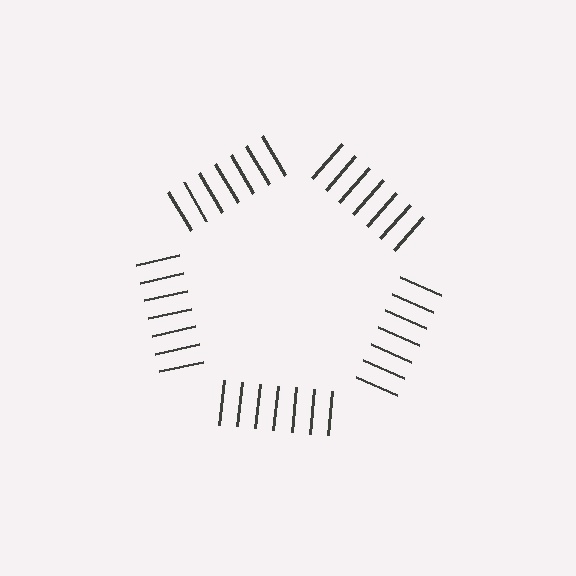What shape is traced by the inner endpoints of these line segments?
An illusory pentagon — the line segments terminate on its edges but no continuous stroke is drawn.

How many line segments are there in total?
35 — 7 along each of the 5 edges.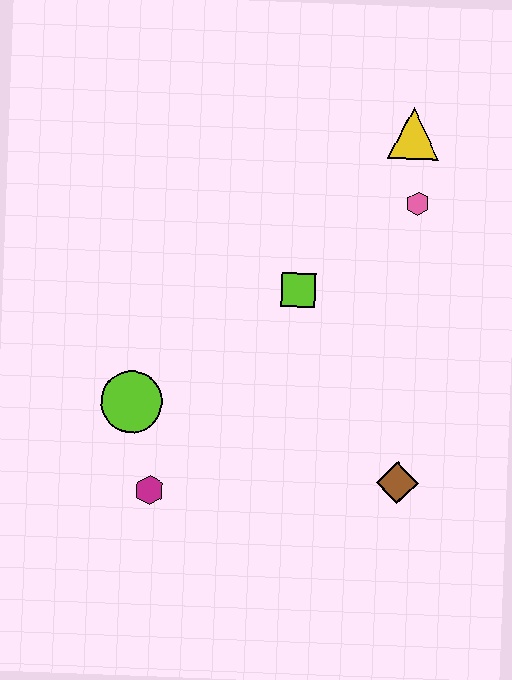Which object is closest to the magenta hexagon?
The lime circle is closest to the magenta hexagon.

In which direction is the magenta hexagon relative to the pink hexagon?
The magenta hexagon is below the pink hexagon.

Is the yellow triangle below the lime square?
No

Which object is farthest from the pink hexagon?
The magenta hexagon is farthest from the pink hexagon.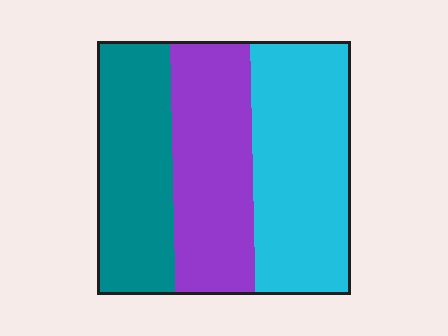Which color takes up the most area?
Cyan, at roughly 40%.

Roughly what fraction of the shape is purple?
Purple covers roughly 30% of the shape.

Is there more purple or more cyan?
Cyan.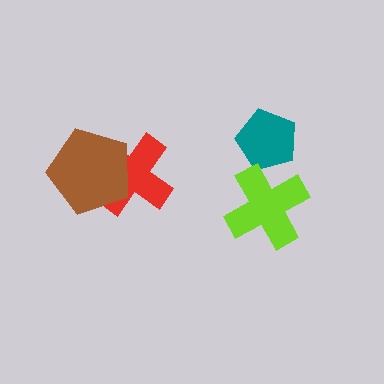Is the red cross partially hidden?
Yes, it is partially covered by another shape.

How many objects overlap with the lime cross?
1 object overlaps with the lime cross.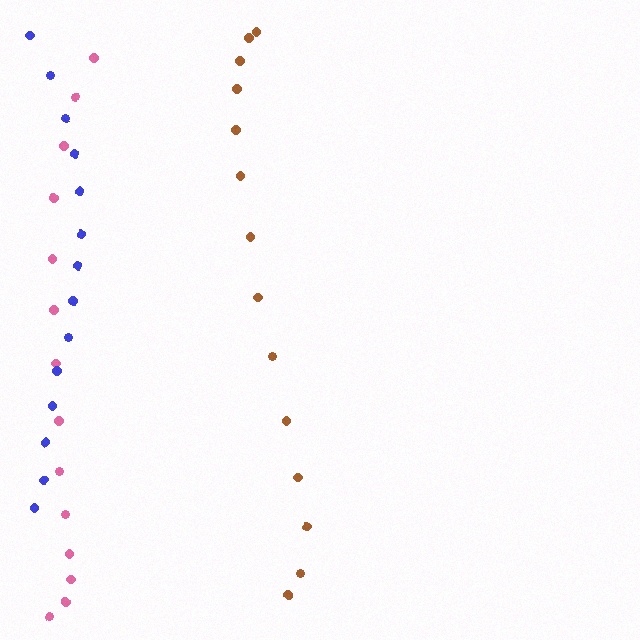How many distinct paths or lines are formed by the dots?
There are 3 distinct paths.